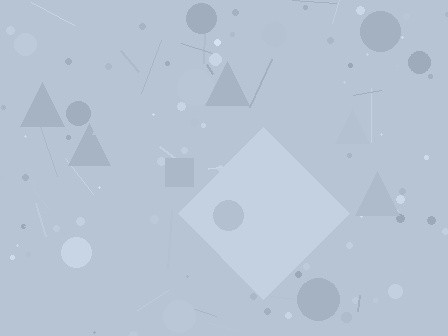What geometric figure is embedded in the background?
A diamond is embedded in the background.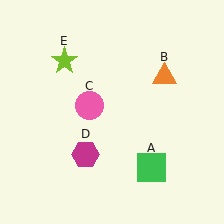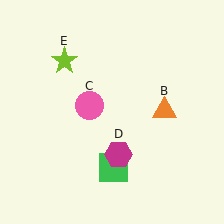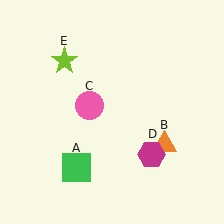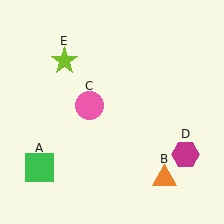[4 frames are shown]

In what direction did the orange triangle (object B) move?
The orange triangle (object B) moved down.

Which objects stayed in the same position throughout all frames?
Pink circle (object C) and lime star (object E) remained stationary.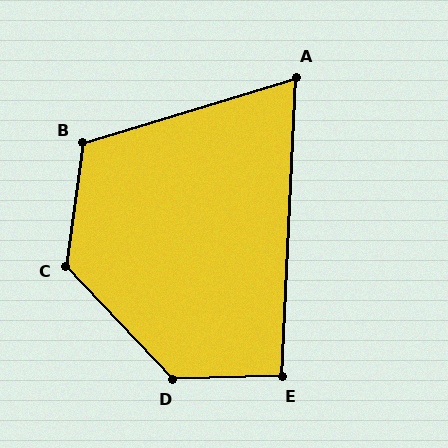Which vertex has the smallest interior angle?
A, at approximately 70 degrees.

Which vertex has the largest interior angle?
D, at approximately 132 degrees.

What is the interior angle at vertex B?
Approximately 114 degrees (obtuse).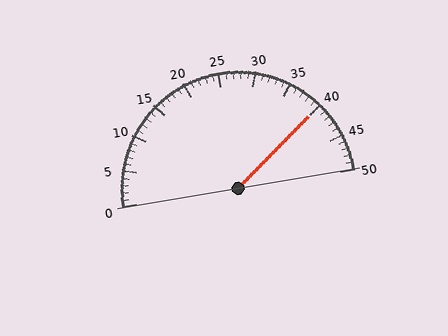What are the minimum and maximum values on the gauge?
The gauge ranges from 0 to 50.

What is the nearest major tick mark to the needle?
The nearest major tick mark is 40.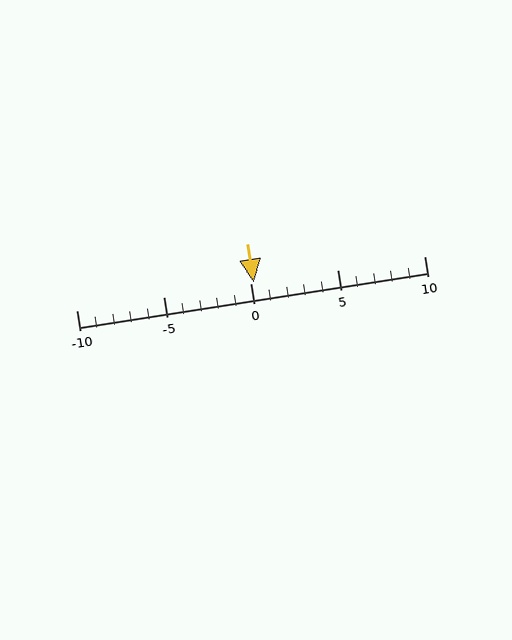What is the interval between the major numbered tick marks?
The major tick marks are spaced 5 units apart.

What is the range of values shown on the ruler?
The ruler shows values from -10 to 10.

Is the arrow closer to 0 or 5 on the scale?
The arrow is closer to 0.